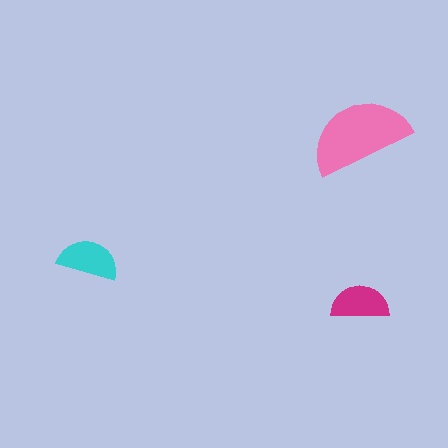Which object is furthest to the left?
The cyan semicircle is leftmost.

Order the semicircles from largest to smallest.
the pink one, the cyan one, the magenta one.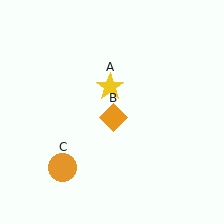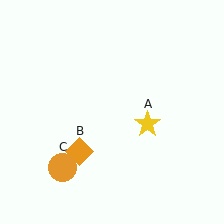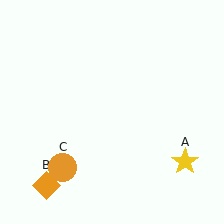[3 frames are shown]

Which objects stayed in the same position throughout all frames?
Orange circle (object C) remained stationary.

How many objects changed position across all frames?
2 objects changed position: yellow star (object A), orange diamond (object B).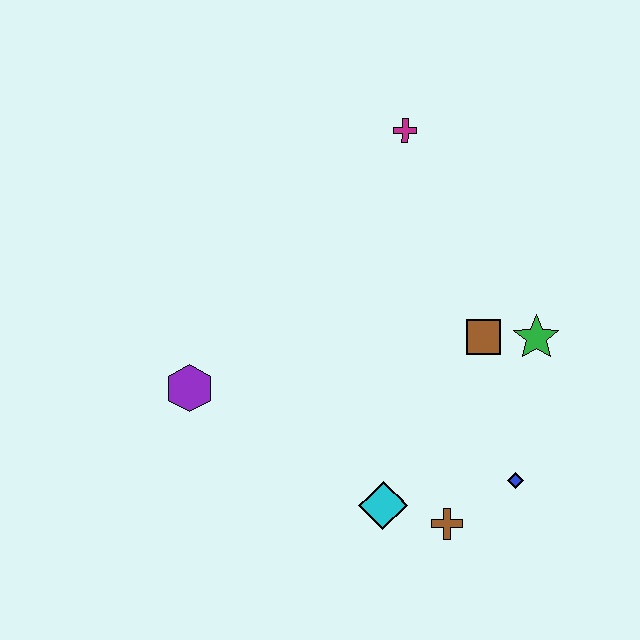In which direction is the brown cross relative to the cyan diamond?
The brown cross is to the right of the cyan diamond.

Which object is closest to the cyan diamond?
The brown cross is closest to the cyan diamond.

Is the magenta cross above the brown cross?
Yes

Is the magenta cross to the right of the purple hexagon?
Yes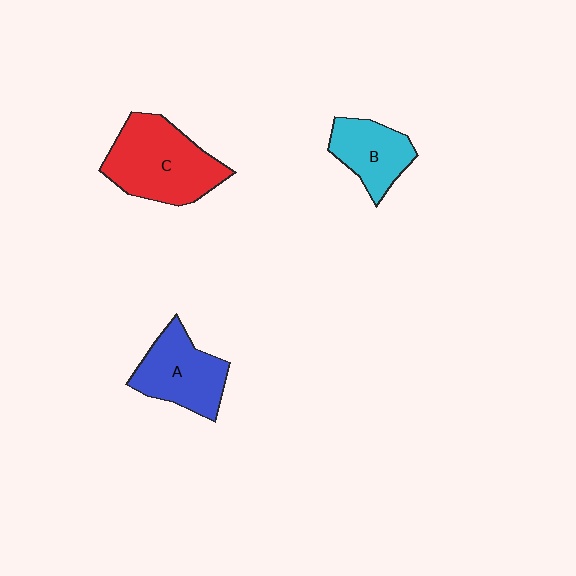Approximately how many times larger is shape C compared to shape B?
Approximately 1.7 times.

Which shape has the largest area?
Shape C (red).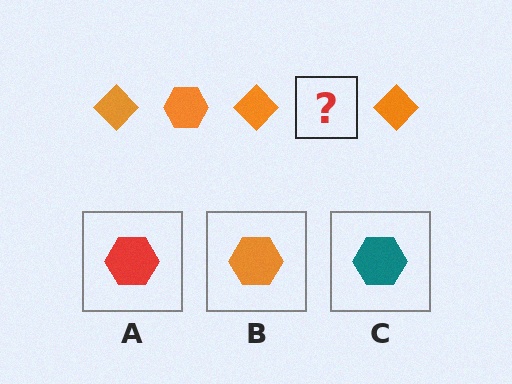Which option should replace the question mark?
Option B.